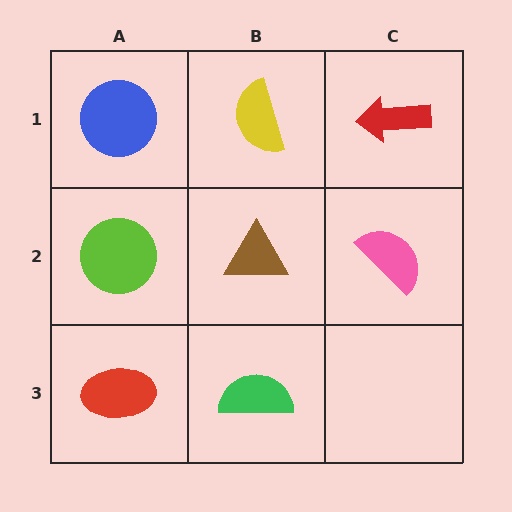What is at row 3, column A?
A red ellipse.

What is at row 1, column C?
A red arrow.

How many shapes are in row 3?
2 shapes.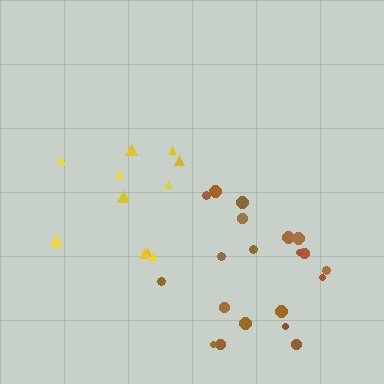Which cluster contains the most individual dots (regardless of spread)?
Brown (20).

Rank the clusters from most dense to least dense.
brown, yellow.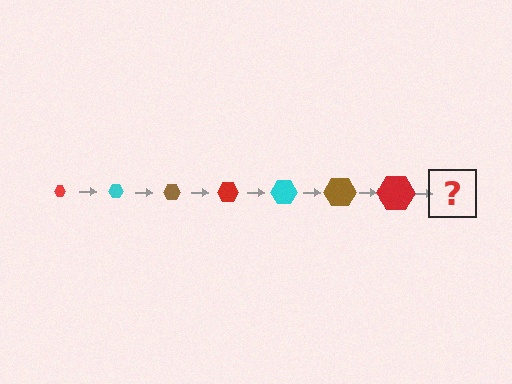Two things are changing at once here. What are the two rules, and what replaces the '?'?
The two rules are that the hexagon grows larger each step and the color cycles through red, cyan, and brown. The '?' should be a cyan hexagon, larger than the previous one.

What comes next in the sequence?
The next element should be a cyan hexagon, larger than the previous one.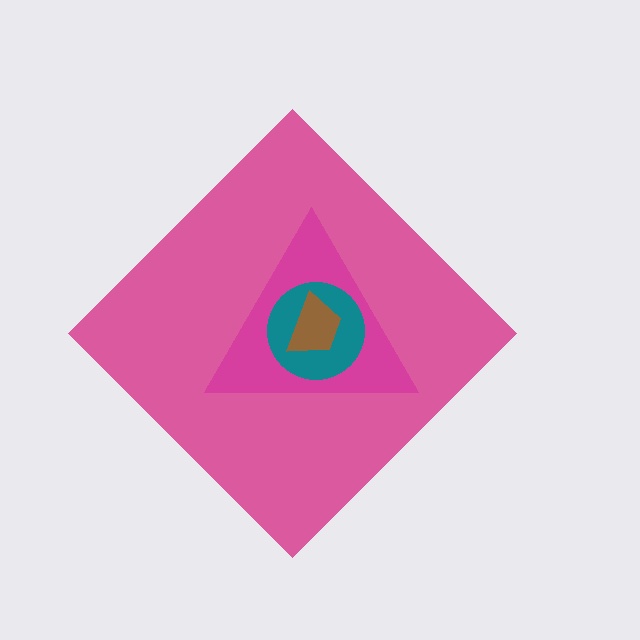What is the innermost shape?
The brown trapezoid.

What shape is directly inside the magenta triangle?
The teal circle.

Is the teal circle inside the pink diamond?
Yes.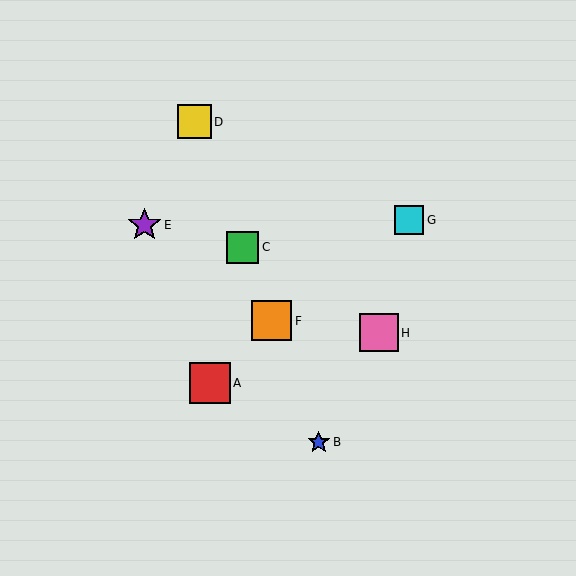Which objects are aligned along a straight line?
Objects B, C, D, F are aligned along a straight line.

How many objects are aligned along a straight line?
4 objects (B, C, D, F) are aligned along a straight line.